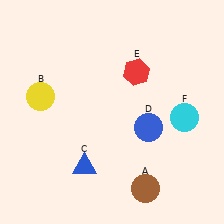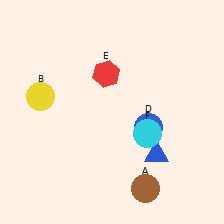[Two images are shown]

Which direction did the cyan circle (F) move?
The cyan circle (F) moved left.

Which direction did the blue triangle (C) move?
The blue triangle (C) moved right.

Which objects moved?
The objects that moved are: the blue triangle (C), the red hexagon (E), the cyan circle (F).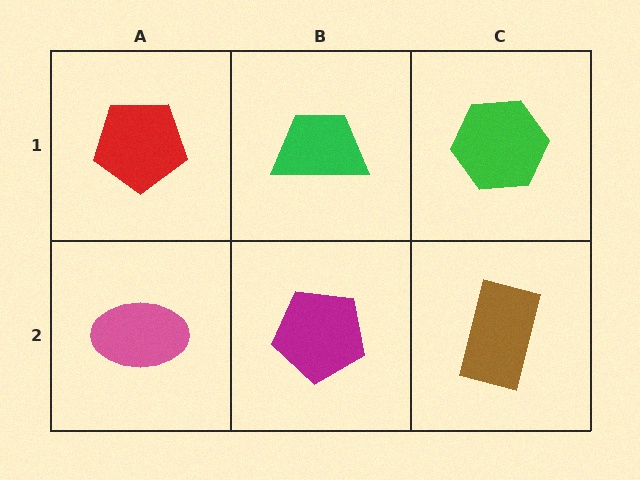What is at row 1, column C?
A green hexagon.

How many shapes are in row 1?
3 shapes.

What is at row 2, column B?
A magenta pentagon.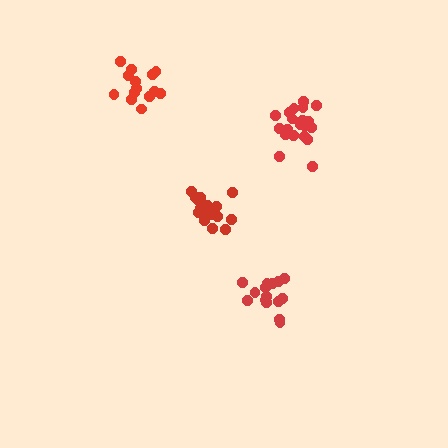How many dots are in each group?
Group 1: 15 dots, Group 2: 20 dots, Group 3: 17 dots, Group 4: 14 dots (66 total).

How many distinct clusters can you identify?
There are 4 distinct clusters.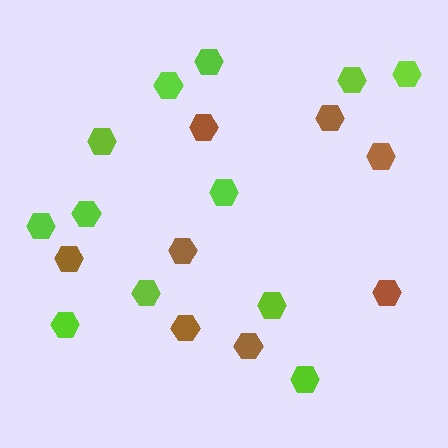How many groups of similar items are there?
There are 2 groups: one group of brown hexagons (8) and one group of lime hexagons (12).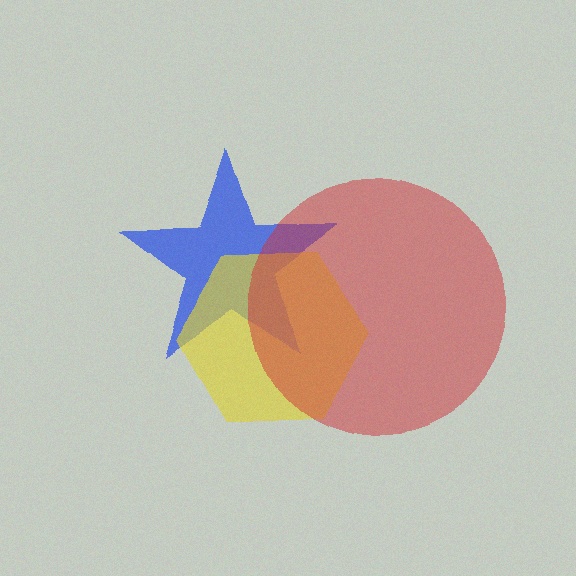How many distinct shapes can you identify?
There are 3 distinct shapes: a blue star, a yellow hexagon, a red circle.